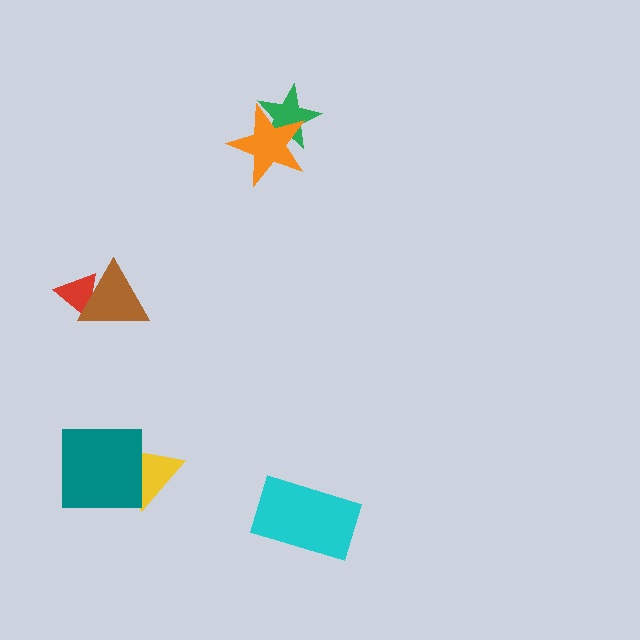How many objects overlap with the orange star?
1 object overlaps with the orange star.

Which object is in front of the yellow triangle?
The teal square is in front of the yellow triangle.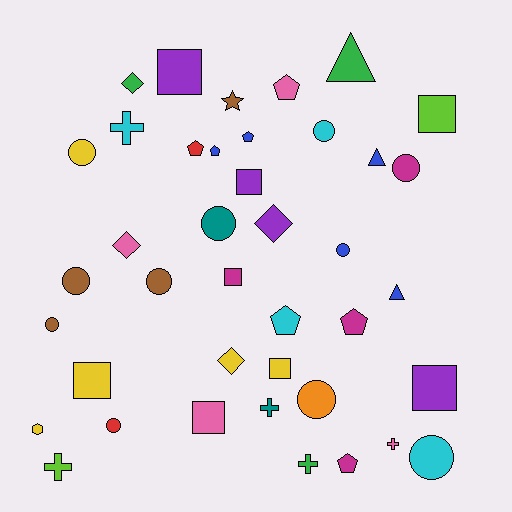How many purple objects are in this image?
There are 4 purple objects.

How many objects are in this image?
There are 40 objects.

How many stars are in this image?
There is 1 star.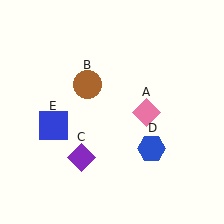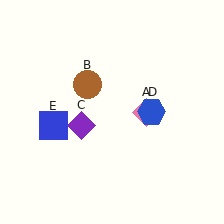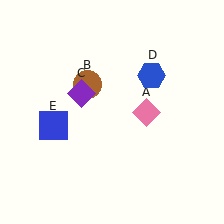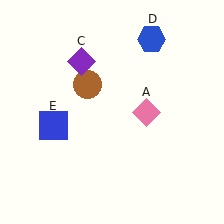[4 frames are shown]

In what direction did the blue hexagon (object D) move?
The blue hexagon (object D) moved up.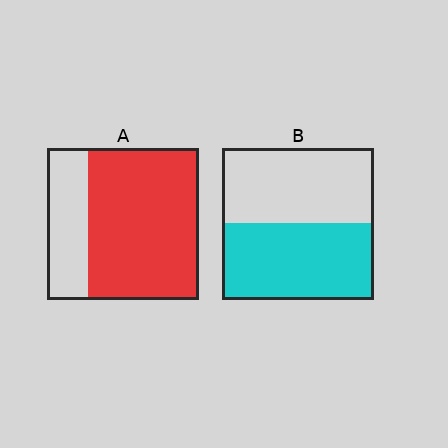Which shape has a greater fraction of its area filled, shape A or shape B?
Shape A.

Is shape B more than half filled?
Roughly half.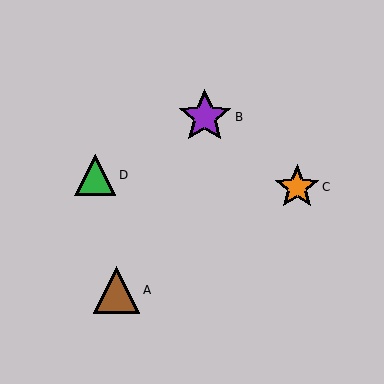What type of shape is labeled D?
Shape D is a green triangle.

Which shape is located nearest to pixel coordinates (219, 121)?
The purple star (labeled B) at (205, 117) is nearest to that location.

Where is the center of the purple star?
The center of the purple star is at (205, 117).